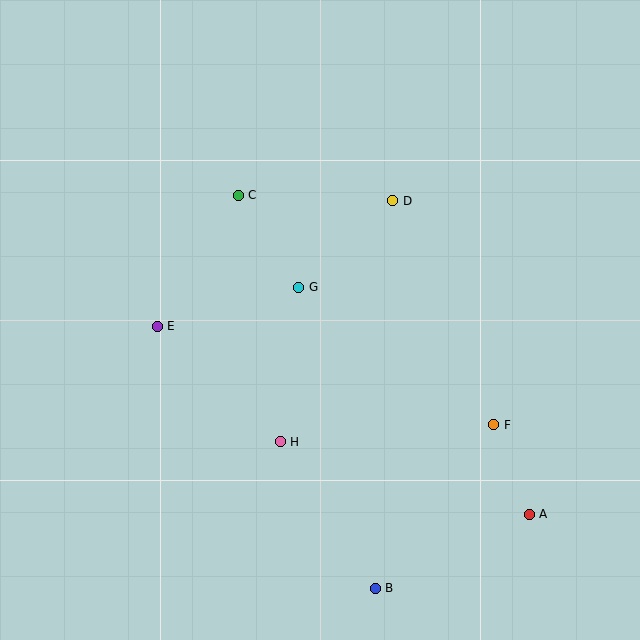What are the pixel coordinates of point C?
Point C is at (238, 196).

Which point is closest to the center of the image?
Point G at (299, 287) is closest to the center.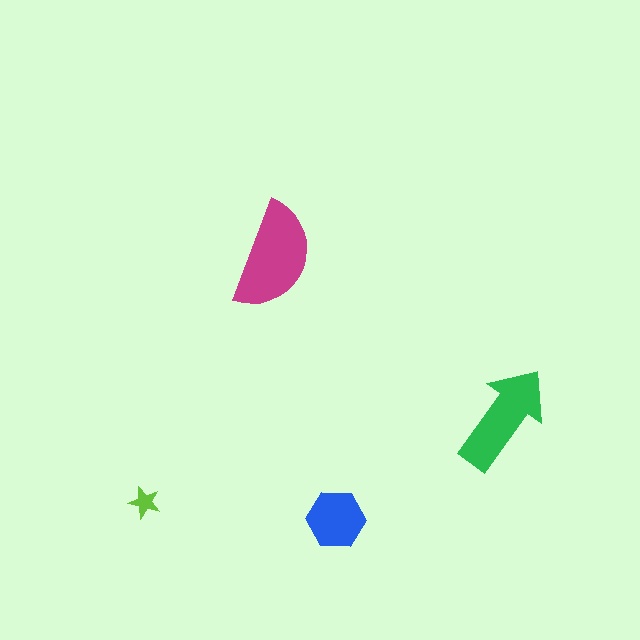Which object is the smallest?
The lime star.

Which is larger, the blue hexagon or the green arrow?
The green arrow.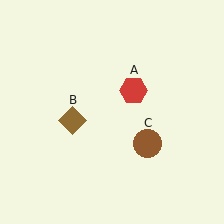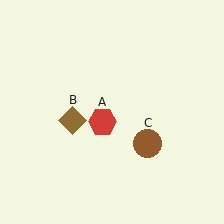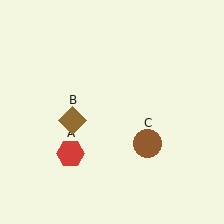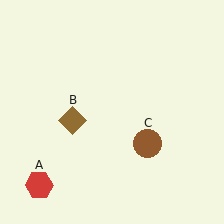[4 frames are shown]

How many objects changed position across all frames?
1 object changed position: red hexagon (object A).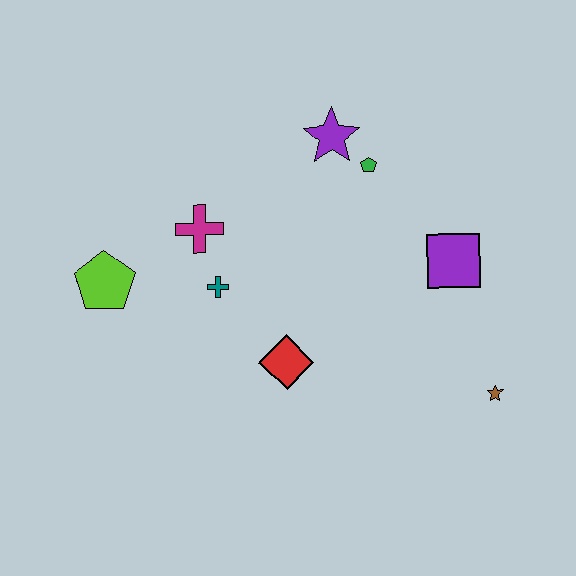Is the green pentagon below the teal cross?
No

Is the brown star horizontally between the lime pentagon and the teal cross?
No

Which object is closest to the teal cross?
The magenta cross is closest to the teal cross.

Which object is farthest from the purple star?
The brown star is farthest from the purple star.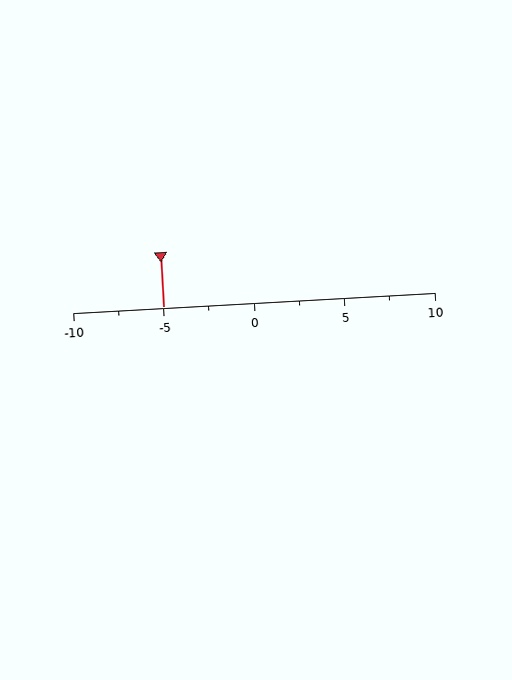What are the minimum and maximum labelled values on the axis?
The axis runs from -10 to 10.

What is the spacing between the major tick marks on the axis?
The major ticks are spaced 5 apart.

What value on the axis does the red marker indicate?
The marker indicates approximately -5.